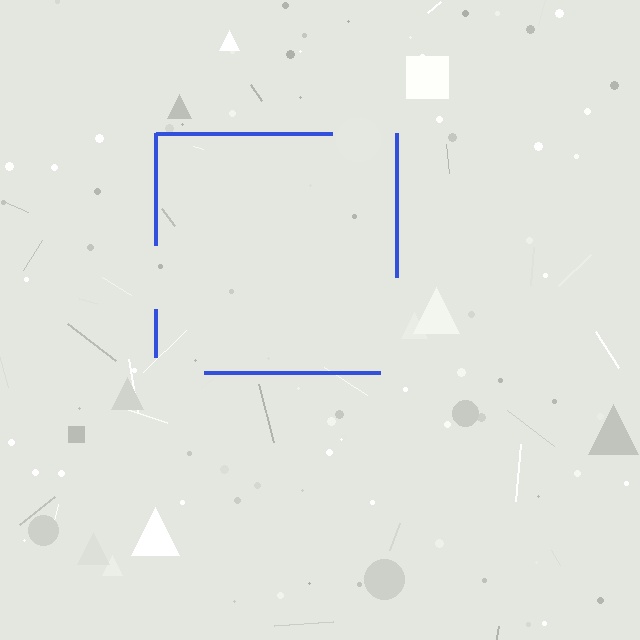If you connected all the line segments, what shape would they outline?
They would outline a square.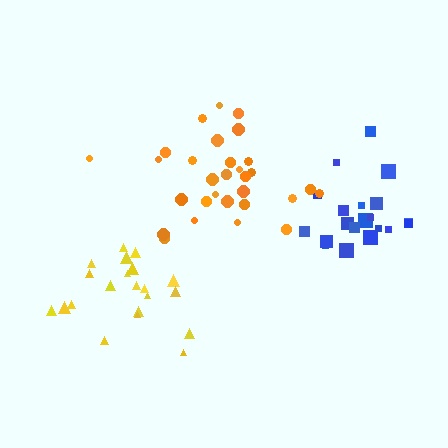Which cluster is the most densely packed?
Yellow.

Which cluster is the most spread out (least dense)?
Orange.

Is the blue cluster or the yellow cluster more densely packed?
Yellow.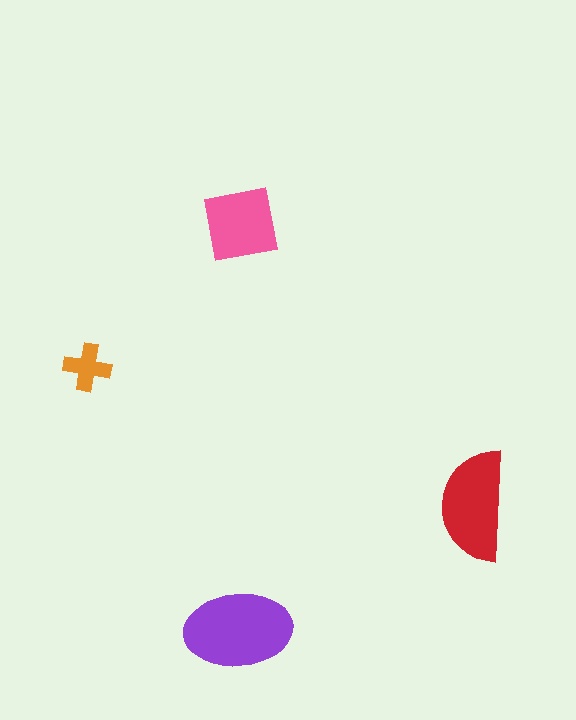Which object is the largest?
The purple ellipse.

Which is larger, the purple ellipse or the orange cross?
The purple ellipse.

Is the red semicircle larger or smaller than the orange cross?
Larger.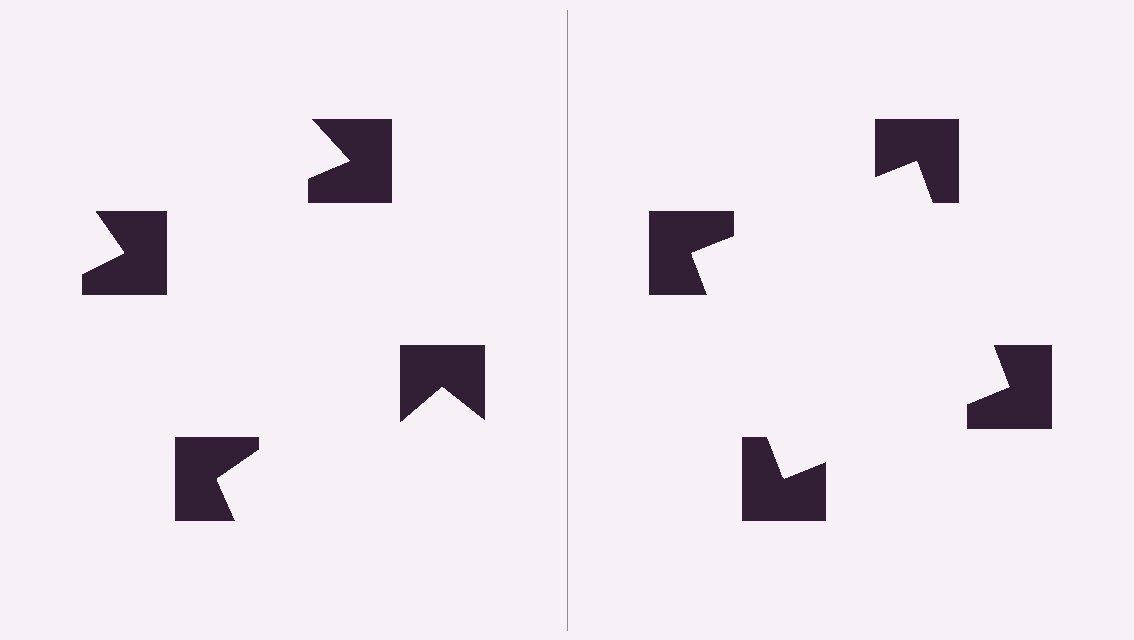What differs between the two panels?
The notched squares are positioned identically on both sides; only the wedge orientations differ. On the right they align to a square; on the left they are misaligned.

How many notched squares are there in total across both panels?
8 — 4 on each side.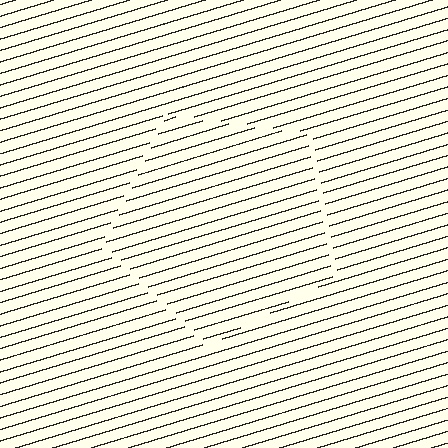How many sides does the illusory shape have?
5 sides — the line-ends trace a pentagon.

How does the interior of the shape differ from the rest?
The interior of the shape contains the same grating, shifted by half a period — the contour is defined by the phase discontinuity where line-ends from the inner and outer gratings abut.